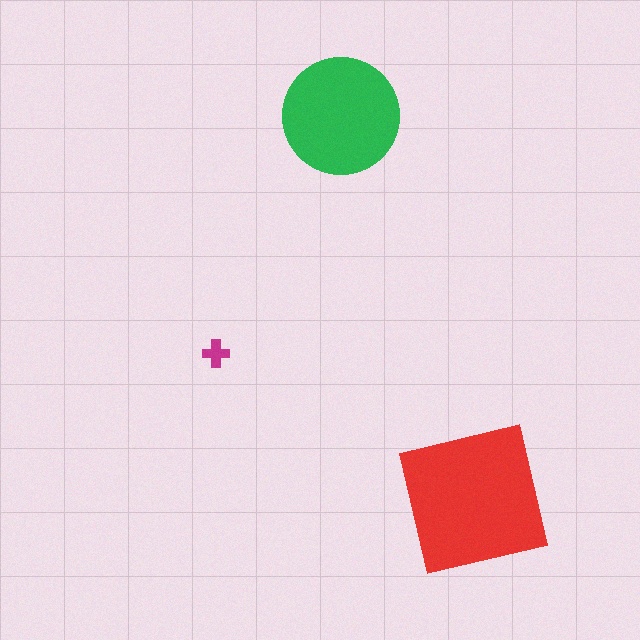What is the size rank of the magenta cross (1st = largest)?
3rd.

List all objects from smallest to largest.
The magenta cross, the green circle, the red square.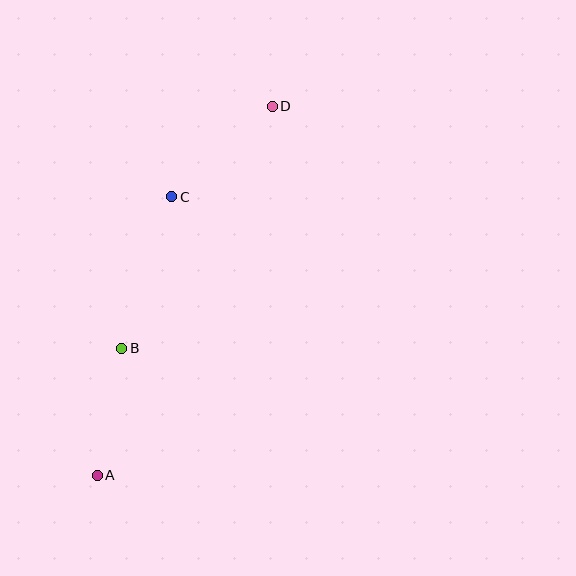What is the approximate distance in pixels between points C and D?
The distance between C and D is approximately 135 pixels.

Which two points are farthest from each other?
Points A and D are farthest from each other.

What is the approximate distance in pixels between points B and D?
The distance between B and D is approximately 285 pixels.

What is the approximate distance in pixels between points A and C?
The distance between A and C is approximately 288 pixels.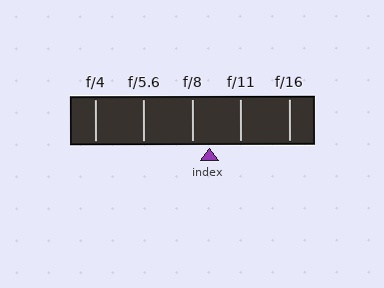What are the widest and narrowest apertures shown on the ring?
The widest aperture shown is f/4 and the narrowest is f/16.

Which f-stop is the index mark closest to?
The index mark is closest to f/8.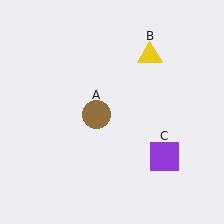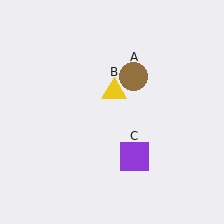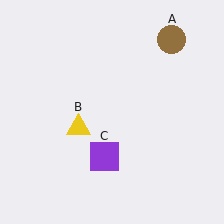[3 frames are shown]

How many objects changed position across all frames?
3 objects changed position: brown circle (object A), yellow triangle (object B), purple square (object C).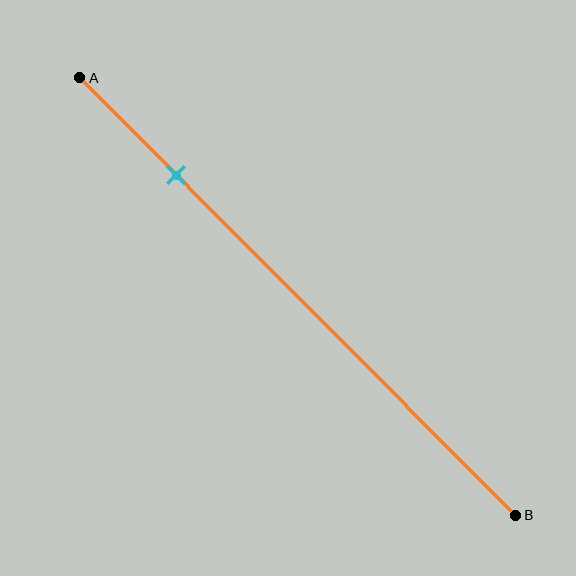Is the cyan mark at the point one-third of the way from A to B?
No, the mark is at about 20% from A, not at the 33% one-third point.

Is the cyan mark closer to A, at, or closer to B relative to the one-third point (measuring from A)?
The cyan mark is closer to point A than the one-third point of segment AB.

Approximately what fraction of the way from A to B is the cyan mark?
The cyan mark is approximately 20% of the way from A to B.